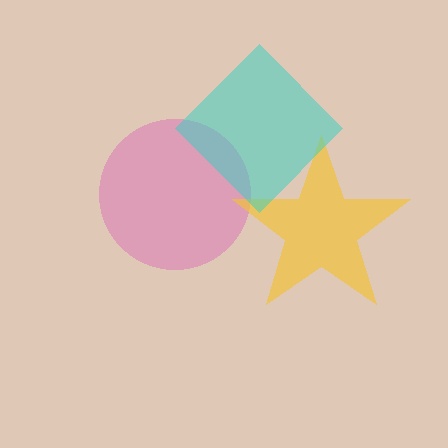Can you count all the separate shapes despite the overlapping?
Yes, there are 3 separate shapes.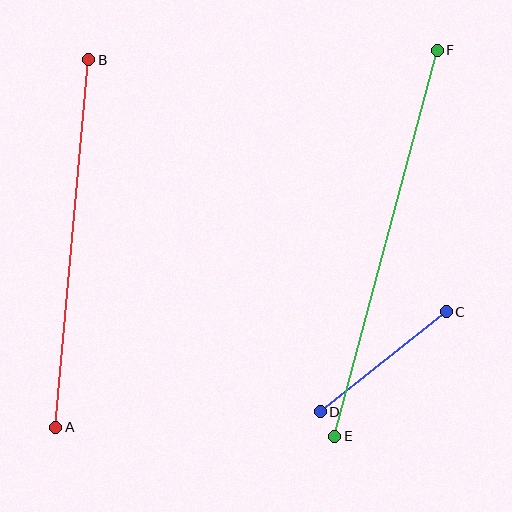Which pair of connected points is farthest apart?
Points E and F are farthest apart.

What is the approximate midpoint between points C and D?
The midpoint is at approximately (383, 362) pixels.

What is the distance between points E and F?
The distance is approximately 400 pixels.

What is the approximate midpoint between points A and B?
The midpoint is at approximately (72, 244) pixels.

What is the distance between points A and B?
The distance is approximately 369 pixels.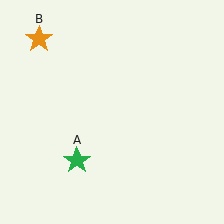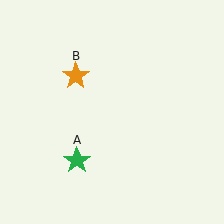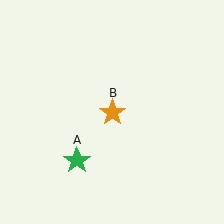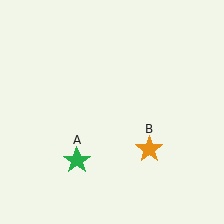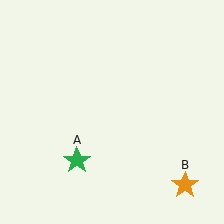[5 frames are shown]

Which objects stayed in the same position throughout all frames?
Green star (object A) remained stationary.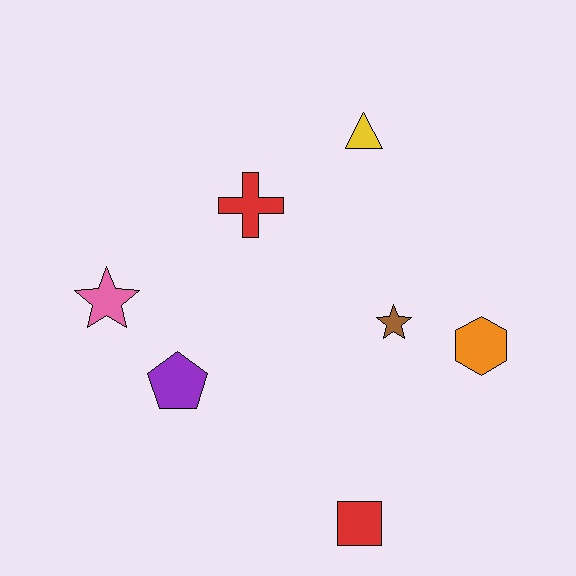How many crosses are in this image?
There is 1 cross.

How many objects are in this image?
There are 7 objects.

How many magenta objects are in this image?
There are no magenta objects.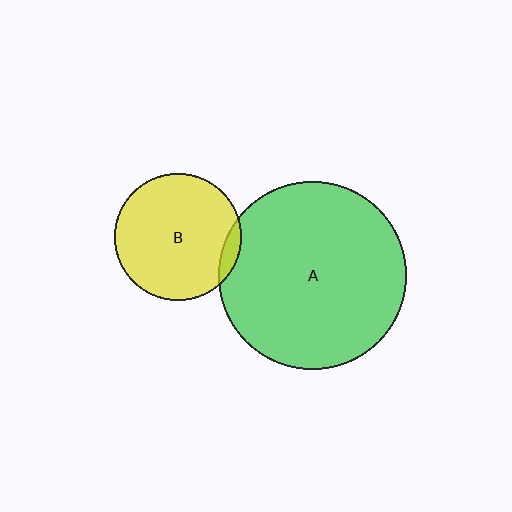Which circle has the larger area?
Circle A (green).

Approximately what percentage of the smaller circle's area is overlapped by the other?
Approximately 5%.